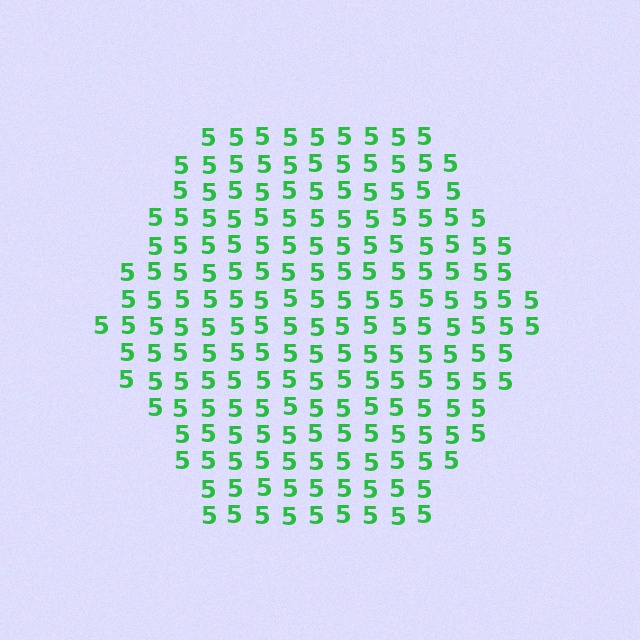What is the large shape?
The large shape is a hexagon.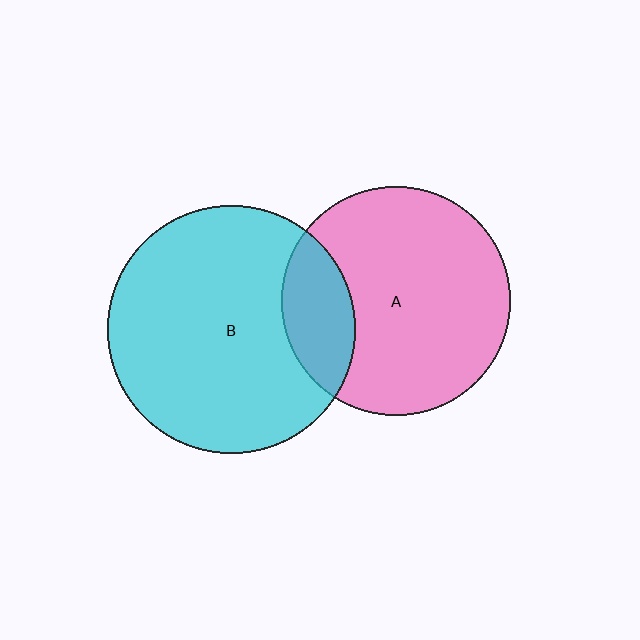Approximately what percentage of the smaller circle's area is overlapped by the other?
Approximately 20%.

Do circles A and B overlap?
Yes.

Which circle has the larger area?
Circle B (cyan).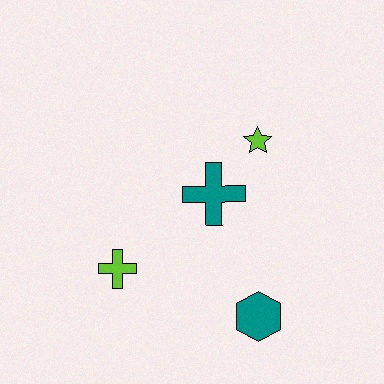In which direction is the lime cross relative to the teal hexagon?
The lime cross is to the left of the teal hexagon.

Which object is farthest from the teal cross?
The teal hexagon is farthest from the teal cross.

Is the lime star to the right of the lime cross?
Yes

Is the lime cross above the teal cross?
No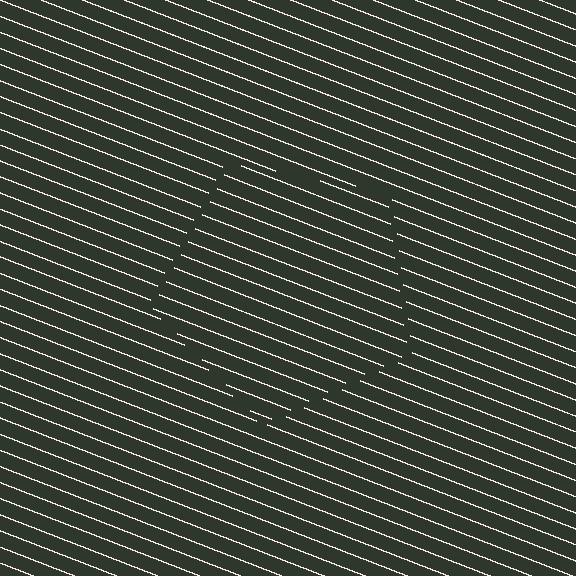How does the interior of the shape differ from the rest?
The interior of the shape contains the same grating, shifted by half a period — the contour is defined by the phase discontinuity where line-ends from the inner and outer gratings abut.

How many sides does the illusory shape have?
5 sides — the line-ends trace a pentagon.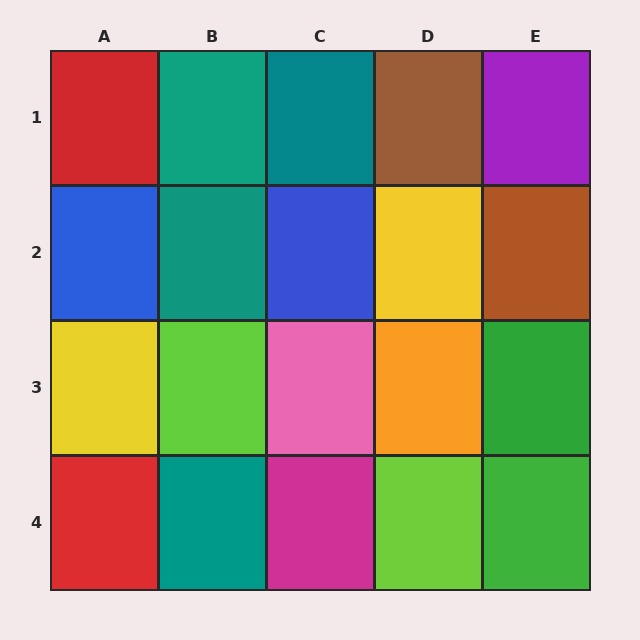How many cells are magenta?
1 cell is magenta.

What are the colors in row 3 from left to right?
Yellow, lime, pink, orange, green.